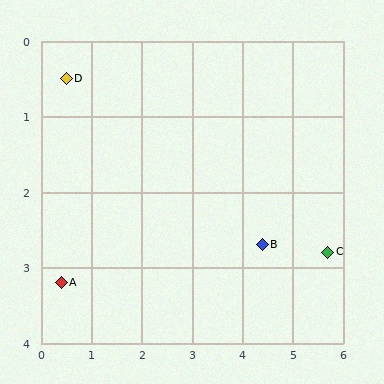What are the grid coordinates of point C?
Point C is at approximately (5.7, 2.8).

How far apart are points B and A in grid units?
Points B and A are about 4.0 grid units apart.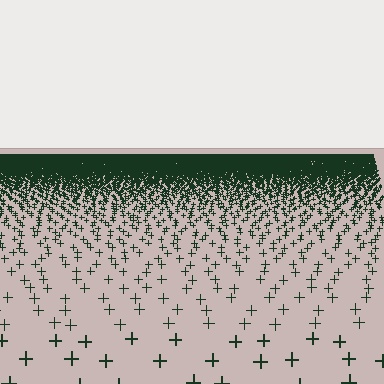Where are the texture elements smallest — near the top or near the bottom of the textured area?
Near the top.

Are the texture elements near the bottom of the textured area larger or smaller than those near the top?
Larger. Near the bottom, elements are closer to the viewer and appear at a bigger on-screen size.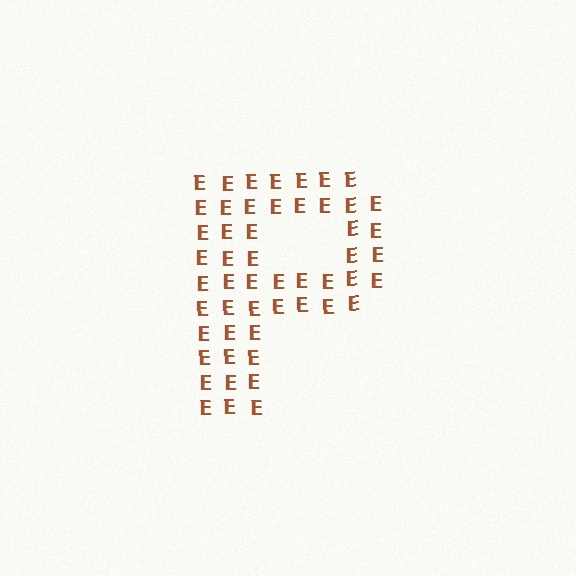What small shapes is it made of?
It is made of small letter E's.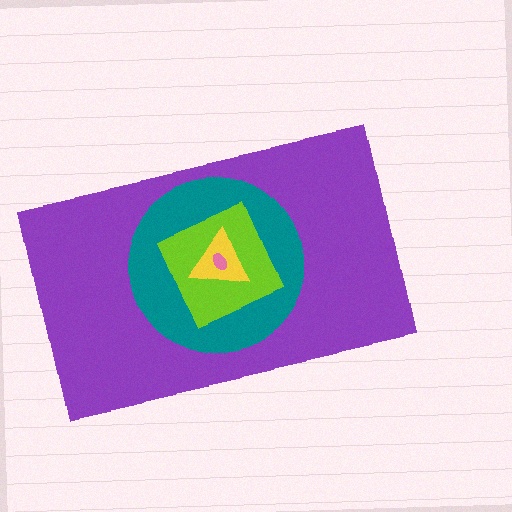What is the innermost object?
The pink ellipse.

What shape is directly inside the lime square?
The yellow triangle.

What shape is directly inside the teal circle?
The lime square.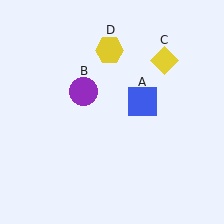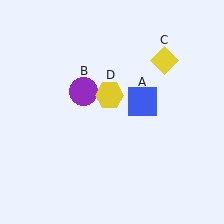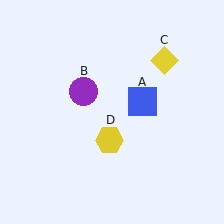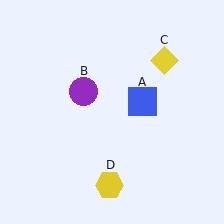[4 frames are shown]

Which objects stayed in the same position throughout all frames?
Blue square (object A) and purple circle (object B) and yellow diamond (object C) remained stationary.